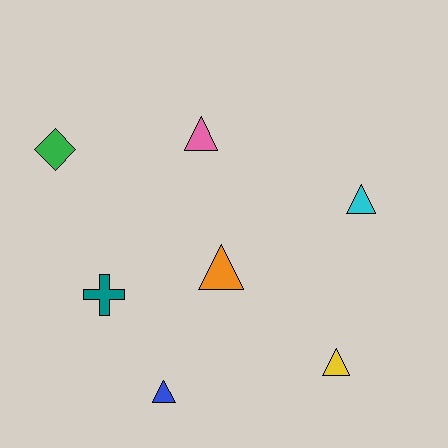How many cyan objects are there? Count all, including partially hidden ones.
There is 1 cyan object.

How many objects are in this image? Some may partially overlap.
There are 7 objects.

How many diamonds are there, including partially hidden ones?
There is 1 diamond.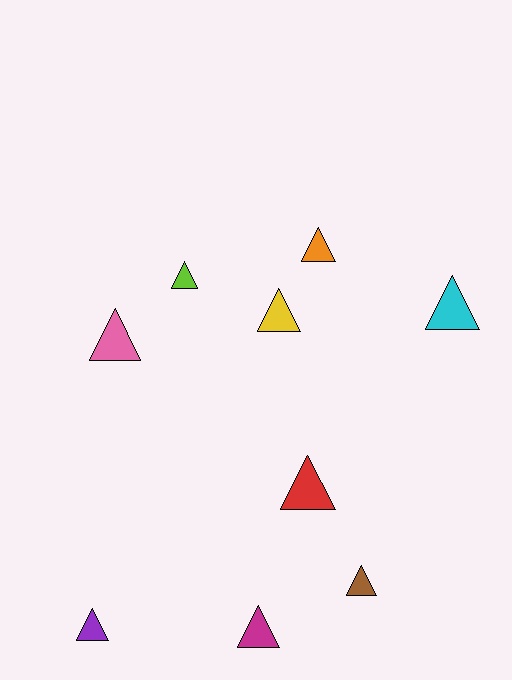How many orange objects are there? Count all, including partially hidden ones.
There is 1 orange object.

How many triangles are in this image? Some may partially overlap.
There are 9 triangles.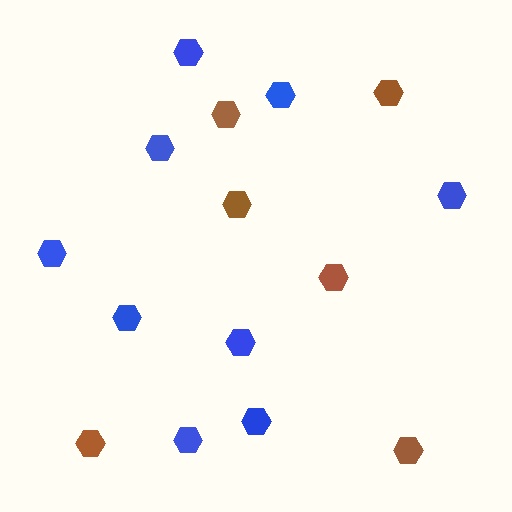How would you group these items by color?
There are 2 groups: one group of blue hexagons (9) and one group of brown hexagons (6).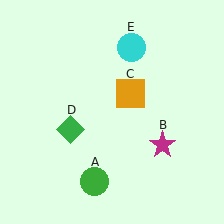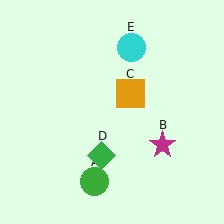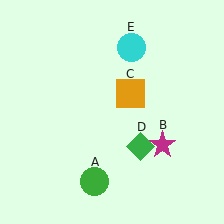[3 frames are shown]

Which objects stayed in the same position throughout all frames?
Green circle (object A) and magenta star (object B) and orange square (object C) and cyan circle (object E) remained stationary.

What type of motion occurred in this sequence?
The green diamond (object D) rotated counterclockwise around the center of the scene.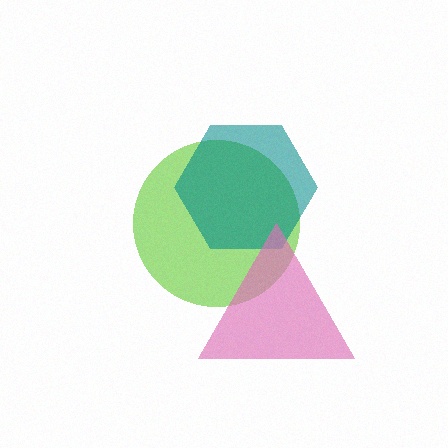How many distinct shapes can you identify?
There are 3 distinct shapes: a lime circle, a teal hexagon, a pink triangle.